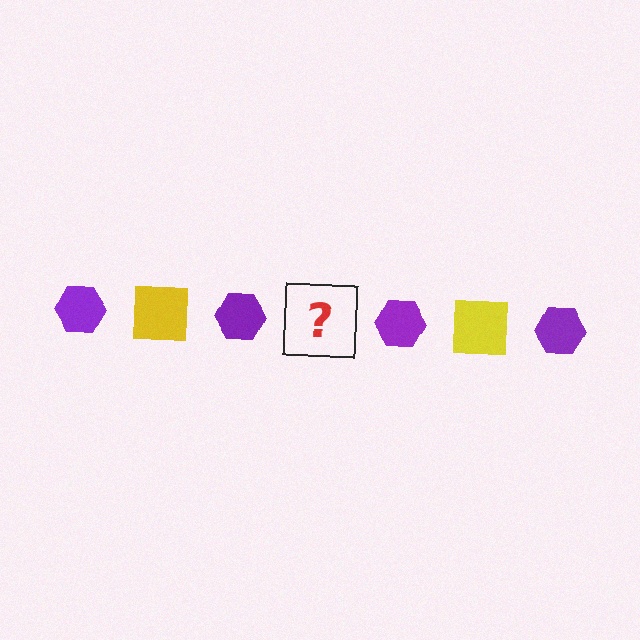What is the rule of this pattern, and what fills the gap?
The rule is that the pattern alternates between purple hexagon and yellow square. The gap should be filled with a yellow square.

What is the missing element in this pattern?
The missing element is a yellow square.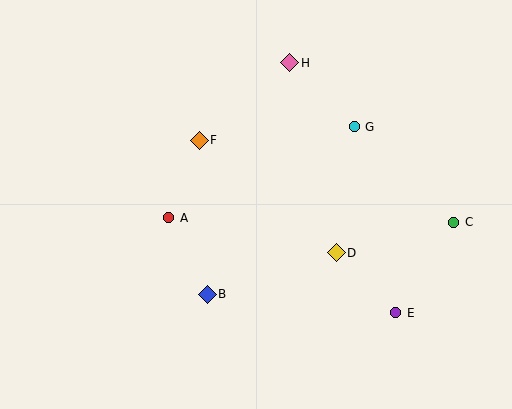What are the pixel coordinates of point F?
Point F is at (199, 140).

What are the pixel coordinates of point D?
Point D is at (336, 253).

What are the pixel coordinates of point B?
Point B is at (207, 294).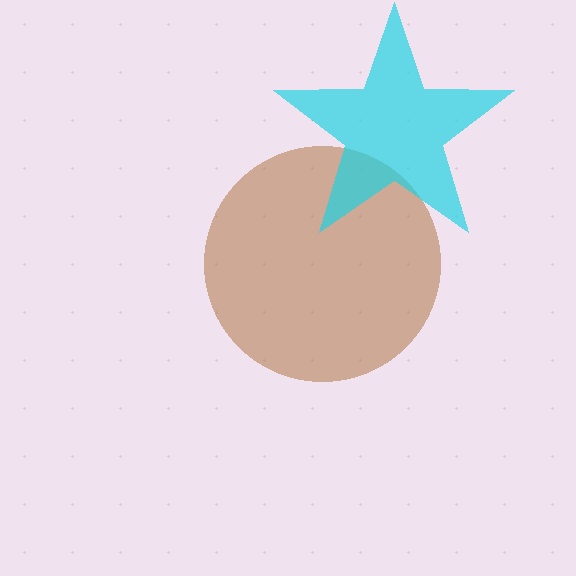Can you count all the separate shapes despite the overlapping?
Yes, there are 2 separate shapes.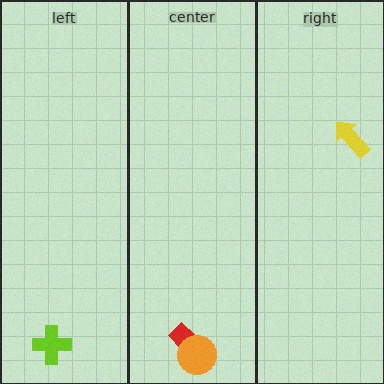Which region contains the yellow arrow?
The right region.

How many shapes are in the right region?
1.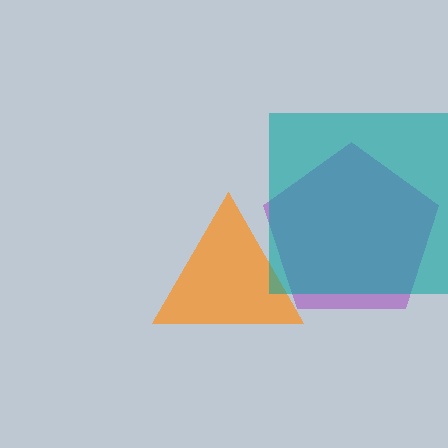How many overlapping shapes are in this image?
There are 3 overlapping shapes in the image.